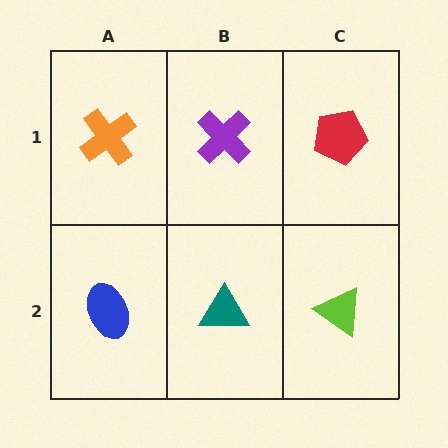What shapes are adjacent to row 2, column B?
A purple cross (row 1, column B), a blue ellipse (row 2, column A), a lime triangle (row 2, column C).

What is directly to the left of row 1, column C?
A purple cross.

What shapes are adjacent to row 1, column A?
A blue ellipse (row 2, column A), a purple cross (row 1, column B).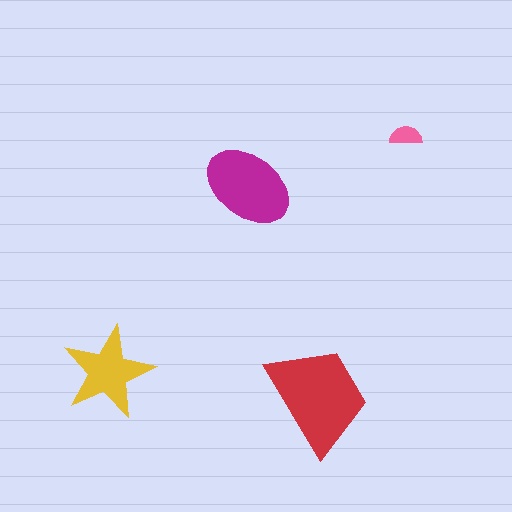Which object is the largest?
The red trapezoid.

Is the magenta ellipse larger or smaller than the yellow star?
Larger.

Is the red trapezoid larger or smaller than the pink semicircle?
Larger.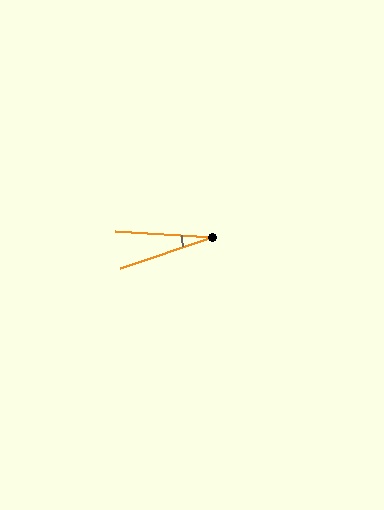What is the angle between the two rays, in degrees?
Approximately 22 degrees.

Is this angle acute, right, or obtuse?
It is acute.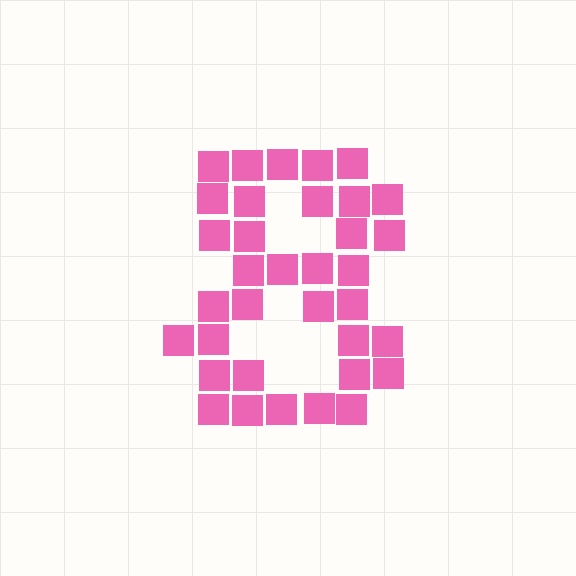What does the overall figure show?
The overall figure shows the digit 8.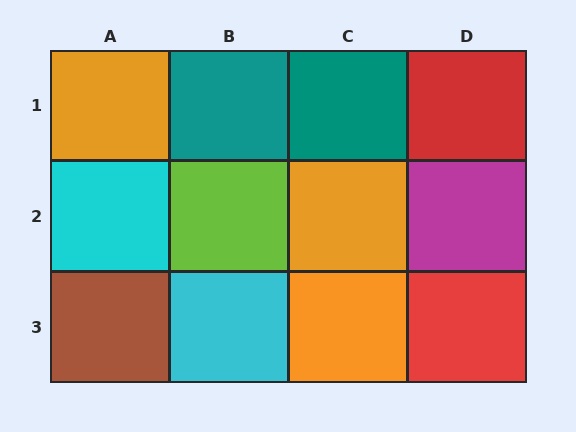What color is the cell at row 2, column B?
Lime.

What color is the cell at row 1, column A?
Orange.